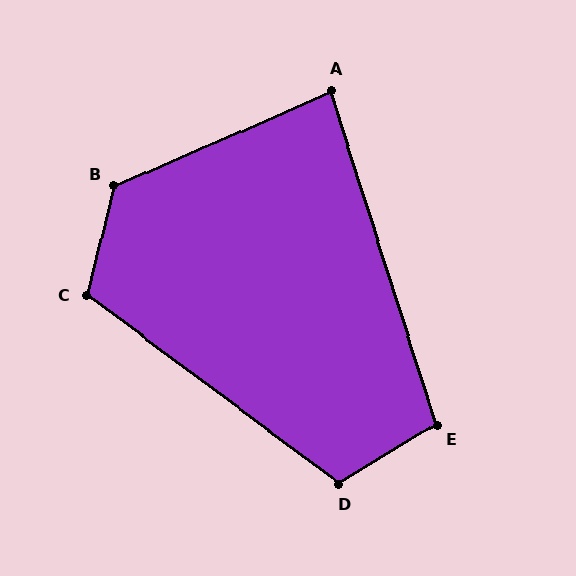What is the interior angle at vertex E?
Approximately 103 degrees (obtuse).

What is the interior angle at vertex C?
Approximately 113 degrees (obtuse).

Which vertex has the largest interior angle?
B, at approximately 128 degrees.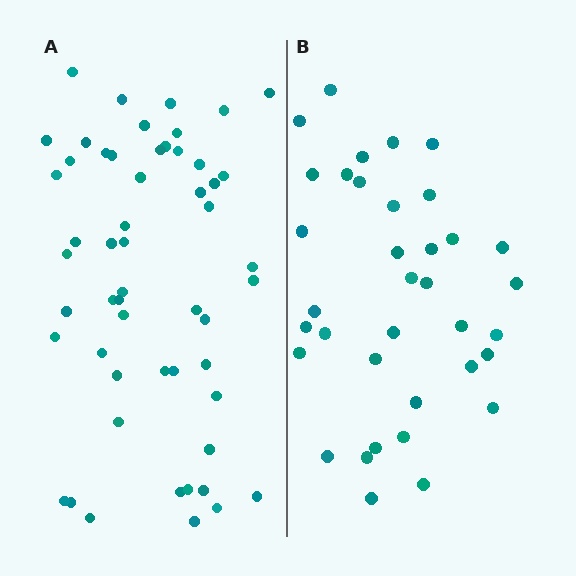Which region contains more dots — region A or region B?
Region A (the left region) has more dots.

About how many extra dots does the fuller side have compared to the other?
Region A has approximately 20 more dots than region B.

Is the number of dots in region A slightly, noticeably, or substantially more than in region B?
Region A has substantially more. The ratio is roughly 1.5 to 1.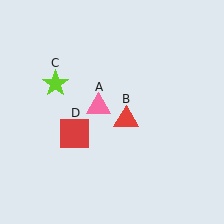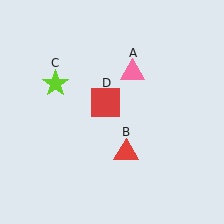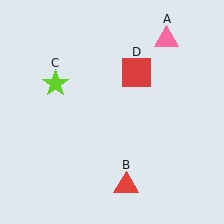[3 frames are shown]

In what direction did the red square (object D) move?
The red square (object D) moved up and to the right.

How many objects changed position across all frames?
3 objects changed position: pink triangle (object A), red triangle (object B), red square (object D).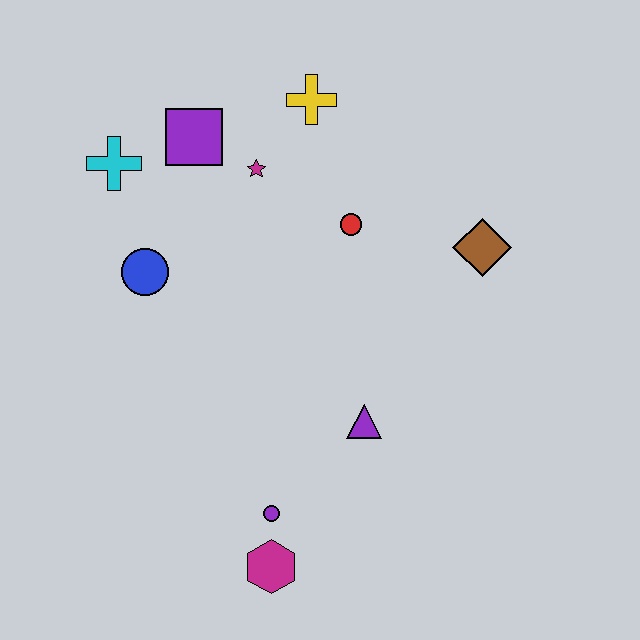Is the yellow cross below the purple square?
No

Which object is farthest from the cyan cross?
The magenta hexagon is farthest from the cyan cross.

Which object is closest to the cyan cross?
The purple square is closest to the cyan cross.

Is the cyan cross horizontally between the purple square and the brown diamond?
No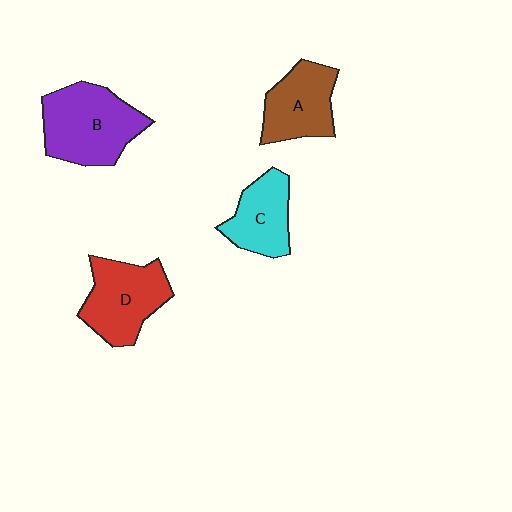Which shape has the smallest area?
Shape C (cyan).